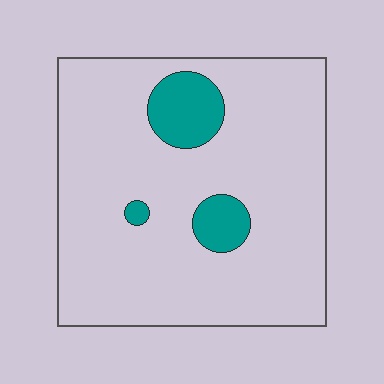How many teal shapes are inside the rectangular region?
3.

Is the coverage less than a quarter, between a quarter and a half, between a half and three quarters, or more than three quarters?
Less than a quarter.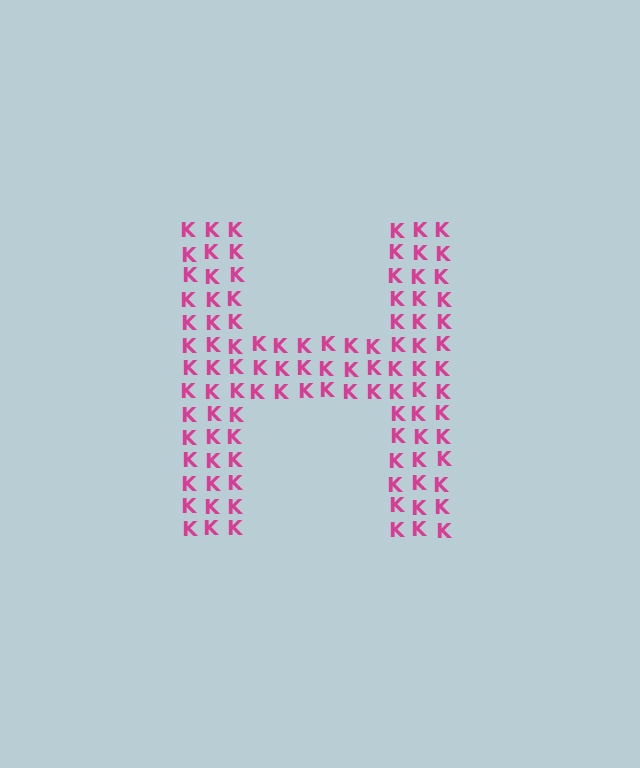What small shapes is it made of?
It is made of small letter K's.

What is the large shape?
The large shape is the letter H.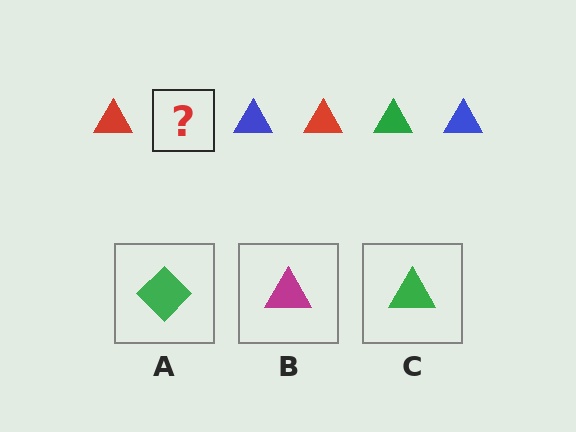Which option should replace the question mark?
Option C.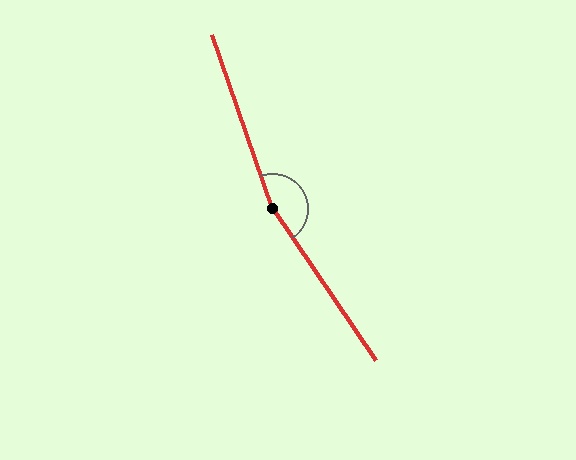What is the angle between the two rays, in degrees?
Approximately 165 degrees.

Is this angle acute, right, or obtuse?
It is obtuse.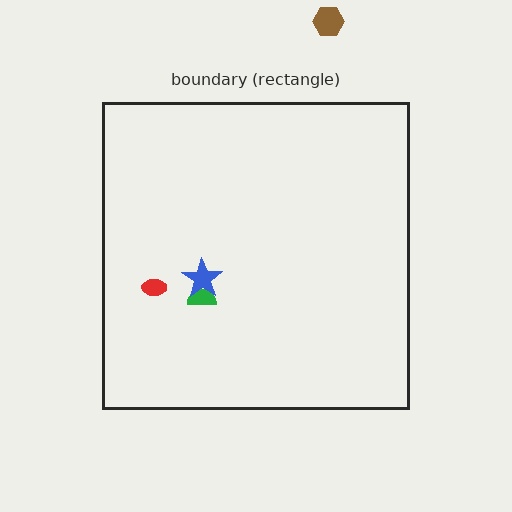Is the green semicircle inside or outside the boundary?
Inside.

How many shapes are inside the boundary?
3 inside, 1 outside.